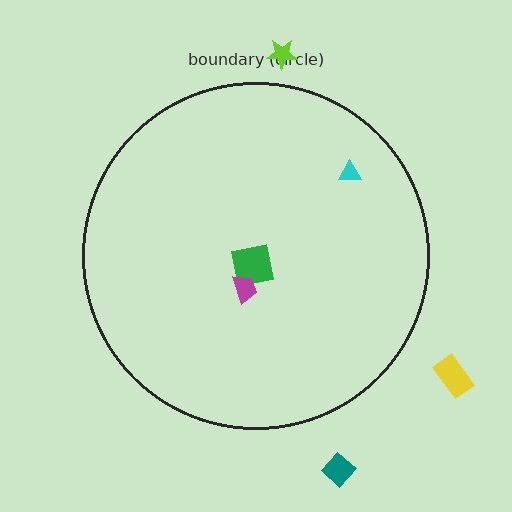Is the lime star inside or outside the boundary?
Outside.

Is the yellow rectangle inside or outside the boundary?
Outside.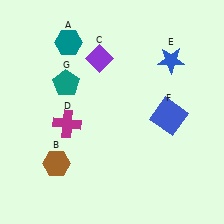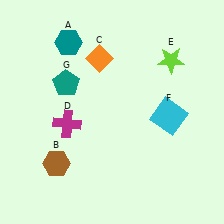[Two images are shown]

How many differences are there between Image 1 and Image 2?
There are 3 differences between the two images.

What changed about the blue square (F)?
In Image 1, F is blue. In Image 2, it changed to cyan.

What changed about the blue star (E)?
In Image 1, E is blue. In Image 2, it changed to lime.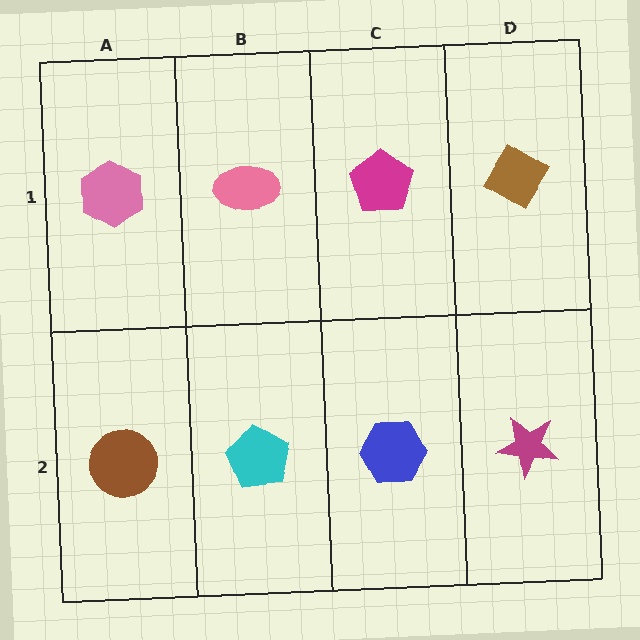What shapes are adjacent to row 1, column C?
A blue hexagon (row 2, column C), a pink ellipse (row 1, column B), a brown diamond (row 1, column D).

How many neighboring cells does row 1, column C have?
3.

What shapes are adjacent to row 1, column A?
A brown circle (row 2, column A), a pink ellipse (row 1, column B).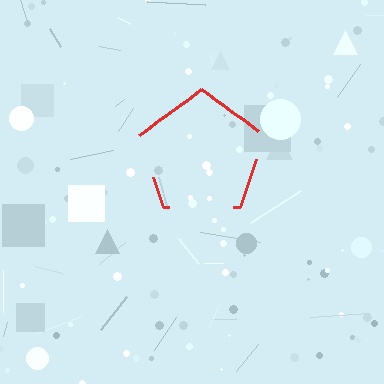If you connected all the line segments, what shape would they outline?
They would outline a pentagon.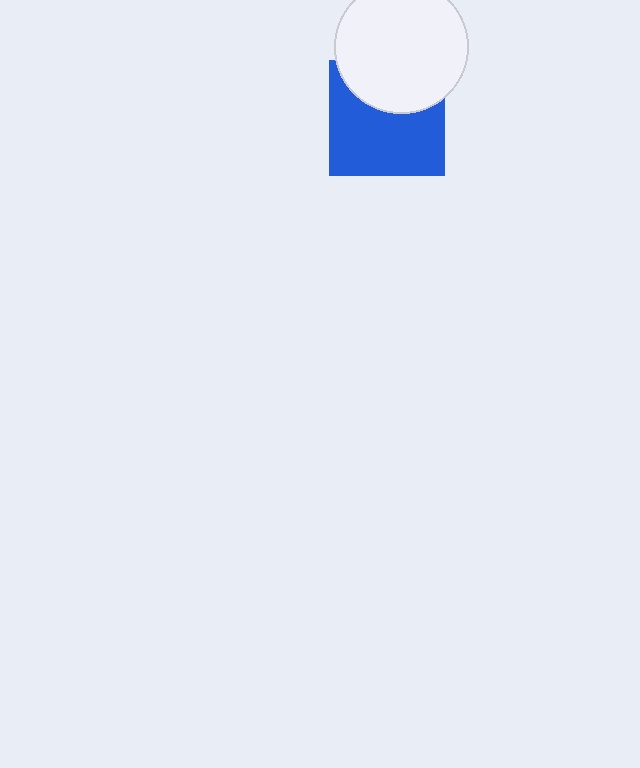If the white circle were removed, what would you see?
You would see the complete blue square.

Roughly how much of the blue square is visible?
About half of it is visible (roughly 64%).